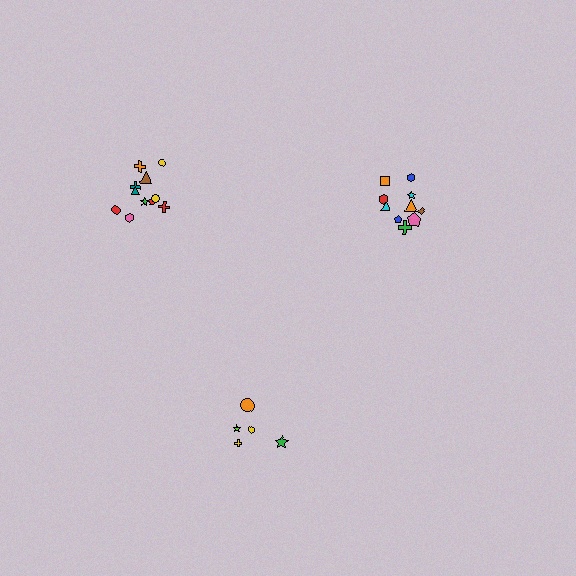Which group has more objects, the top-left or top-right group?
The top-left group.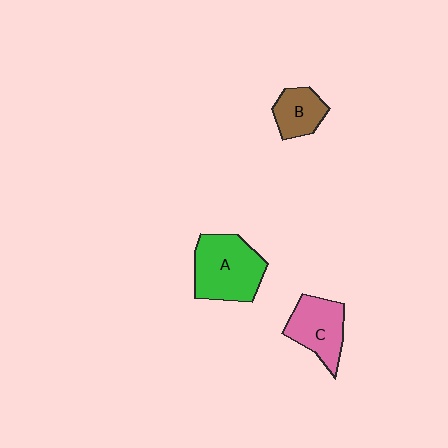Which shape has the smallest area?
Shape B (brown).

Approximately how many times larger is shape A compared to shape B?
Approximately 1.9 times.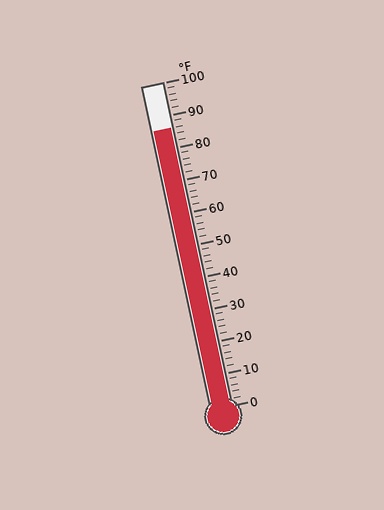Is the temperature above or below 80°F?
The temperature is above 80°F.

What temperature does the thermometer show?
The thermometer shows approximately 86°F.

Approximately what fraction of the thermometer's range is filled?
The thermometer is filled to approximately 85% of its range.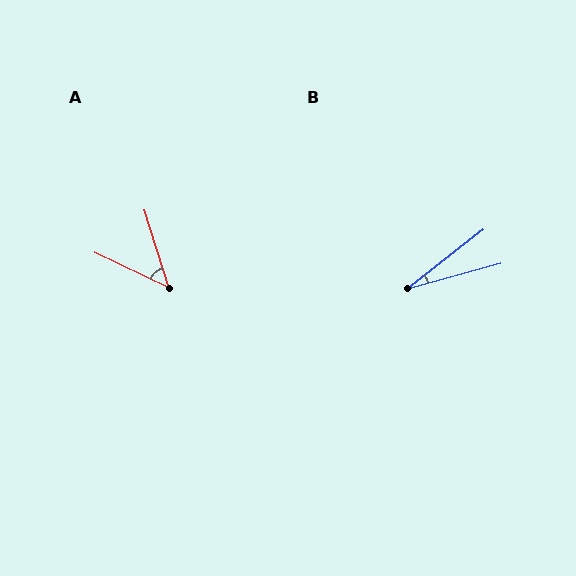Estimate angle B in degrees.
Approximately 23 degrees.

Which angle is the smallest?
B, at approximately 23 degrees.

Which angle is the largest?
A, at approximately 47 degrees.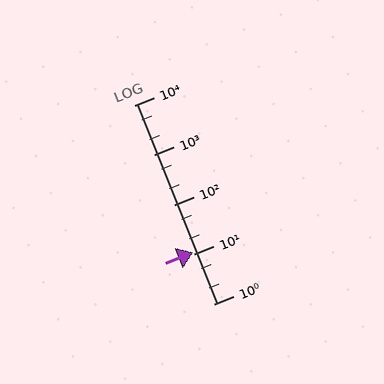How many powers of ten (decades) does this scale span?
The scale spans 4 decades, from 1 to 10000.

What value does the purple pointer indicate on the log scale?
The pointer indicates approximately 11.